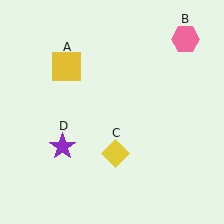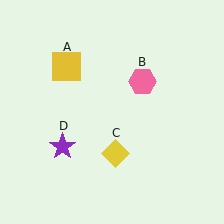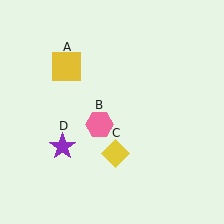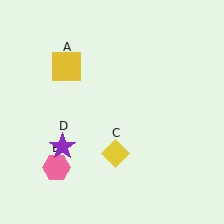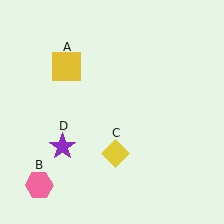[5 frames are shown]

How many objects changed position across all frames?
1 object changed position: pink hexagon (object B).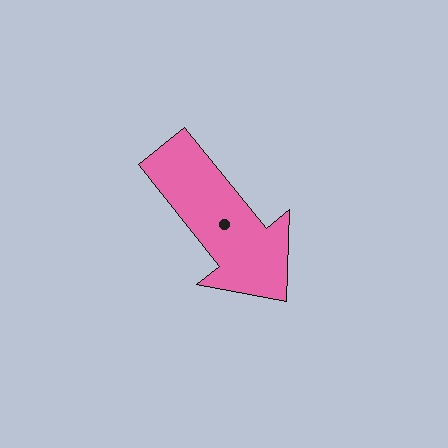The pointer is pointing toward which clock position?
Roughly 5 o'clock.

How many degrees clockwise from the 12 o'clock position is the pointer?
Approximately 141 degrees.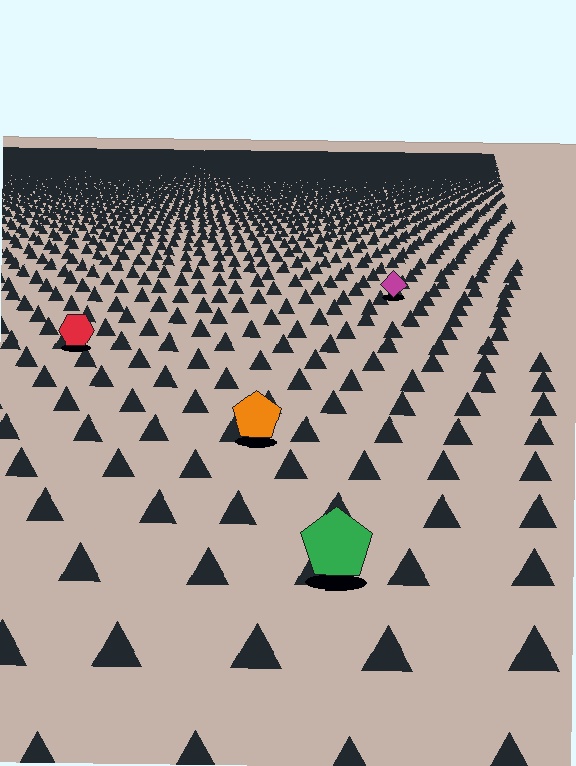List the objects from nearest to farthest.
From nearest to farthest: the green pentagon, the orange pentagon, the red hexagon, the magenta diamond.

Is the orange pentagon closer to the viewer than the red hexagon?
Yes. The orange pentagon is closer — you can tell from the texture gradient: the ground texture is coarser near it.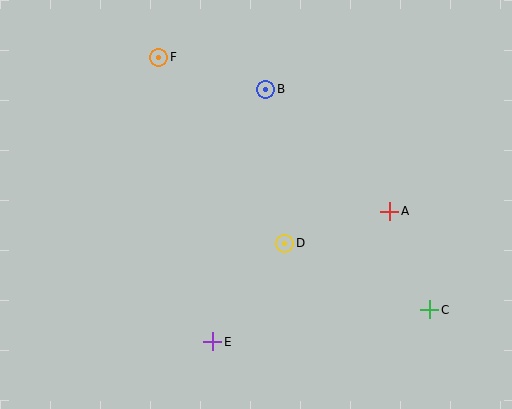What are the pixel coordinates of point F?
Point F is at (159, 57).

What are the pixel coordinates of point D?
Point D is at (285, 243).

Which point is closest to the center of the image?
Point D at (285, 243) is closest to the center.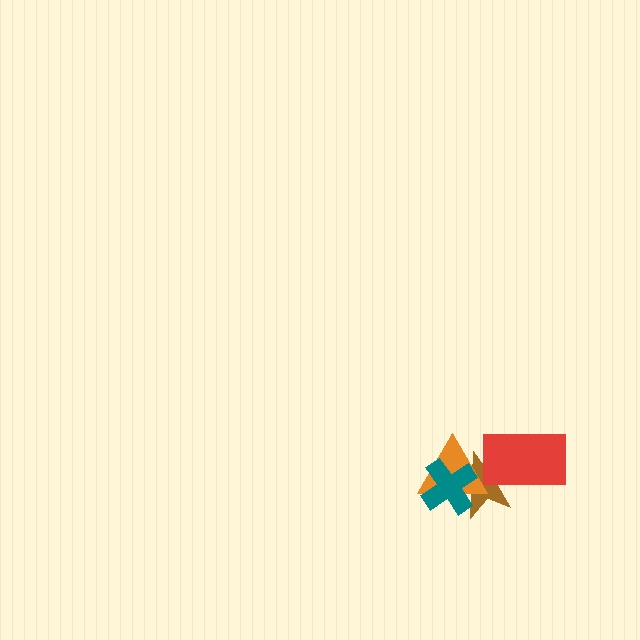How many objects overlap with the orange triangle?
2 objects overlap with the orange triangle.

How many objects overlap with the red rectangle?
1 object overlaps with the red rectangle.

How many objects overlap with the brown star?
3 objects overlap with the brown star.